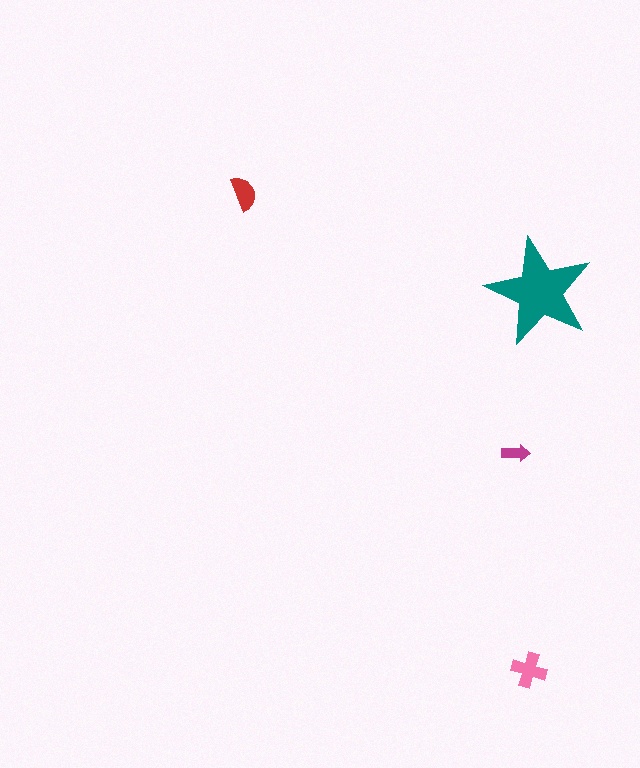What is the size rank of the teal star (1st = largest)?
1st.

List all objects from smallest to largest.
The magenta arrow, the red semicircle, the pink cross, the teal star.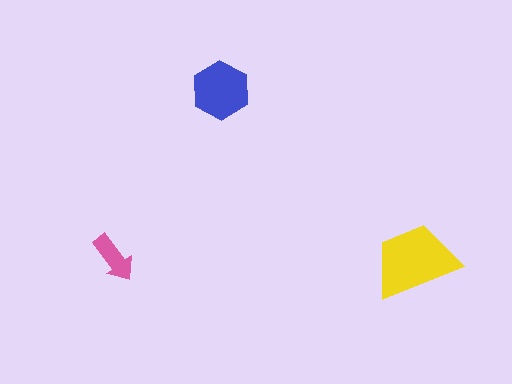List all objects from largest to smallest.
The yellow trapezoid, the blue hexagon, the pink arrow.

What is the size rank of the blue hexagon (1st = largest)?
2nd.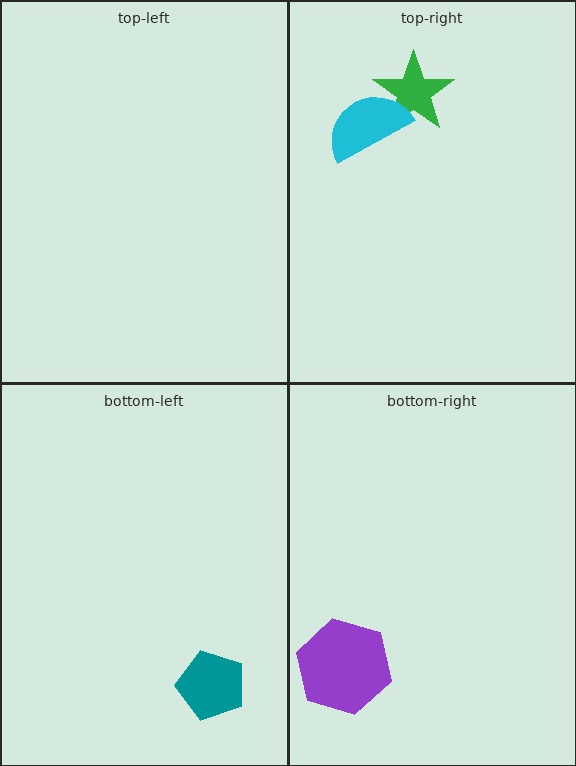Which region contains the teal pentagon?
The bottom-left region.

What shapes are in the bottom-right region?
The purple hexagon.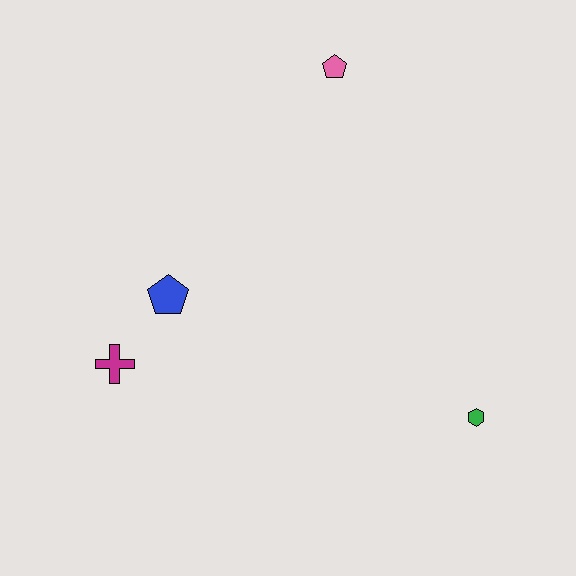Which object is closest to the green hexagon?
The blue pentagon is closest to the green hexagon.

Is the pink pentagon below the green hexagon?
No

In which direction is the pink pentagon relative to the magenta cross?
The pink pentagon is above the magenta cross.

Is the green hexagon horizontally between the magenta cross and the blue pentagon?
No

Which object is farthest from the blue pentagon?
The green hexagon is farthest from the blue pentagon.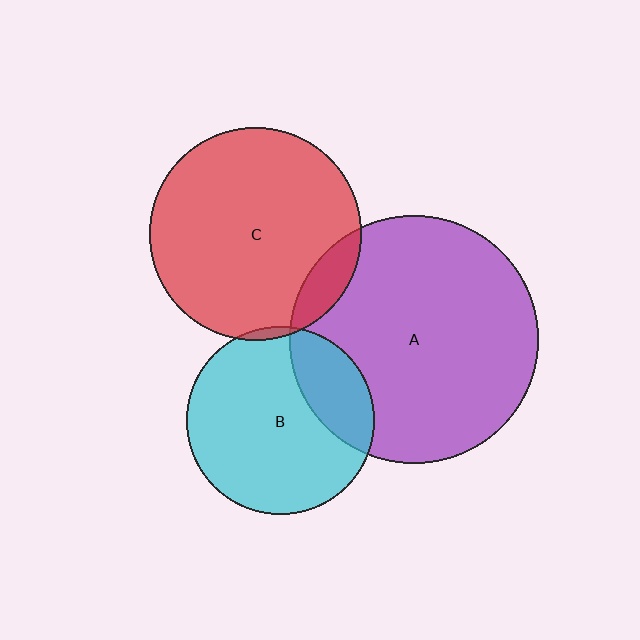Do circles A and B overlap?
Yes.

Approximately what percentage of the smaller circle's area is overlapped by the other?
Approximately 25%.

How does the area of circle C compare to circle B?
Approximately 1.3 times.